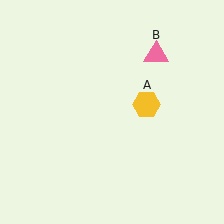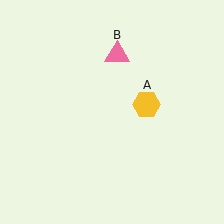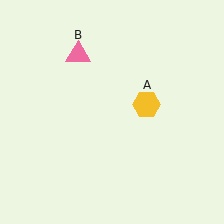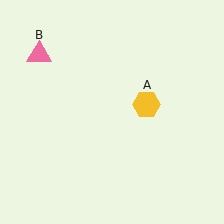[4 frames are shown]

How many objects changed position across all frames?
1 object changed position: pink triangle (object B).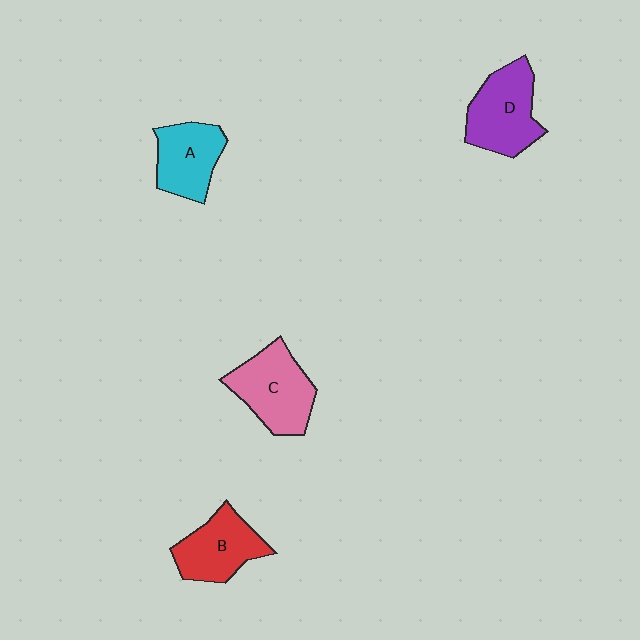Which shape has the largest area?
Shape C (pink).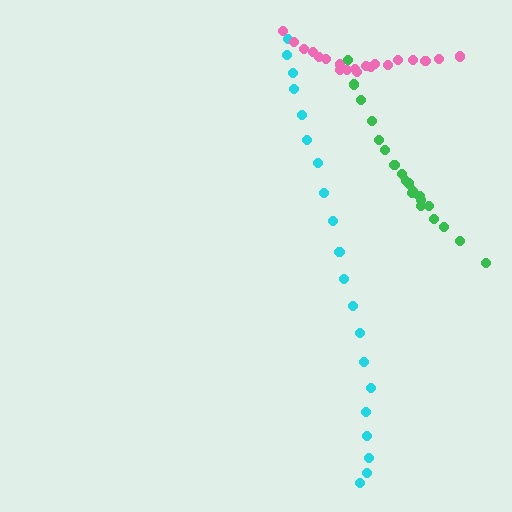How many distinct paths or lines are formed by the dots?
There are 3 distinct paths.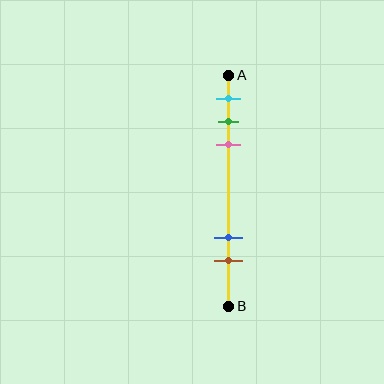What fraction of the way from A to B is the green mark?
The green mark is approximately 20% (0.2) of the way from A to B.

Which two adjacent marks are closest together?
The green and pink marks are the closest adjacent pair.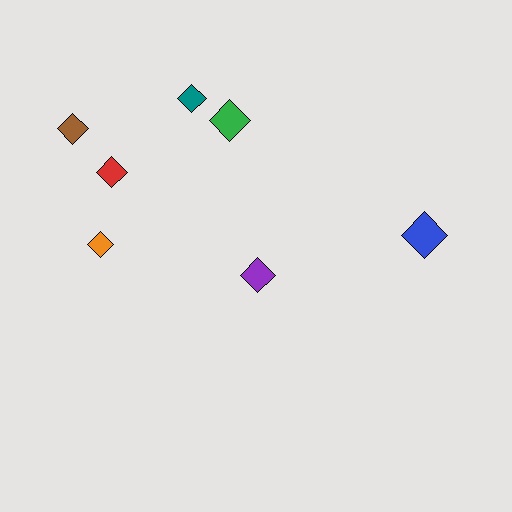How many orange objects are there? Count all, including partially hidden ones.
There is 1 orange object.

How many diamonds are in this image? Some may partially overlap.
There are 7 diamonds.